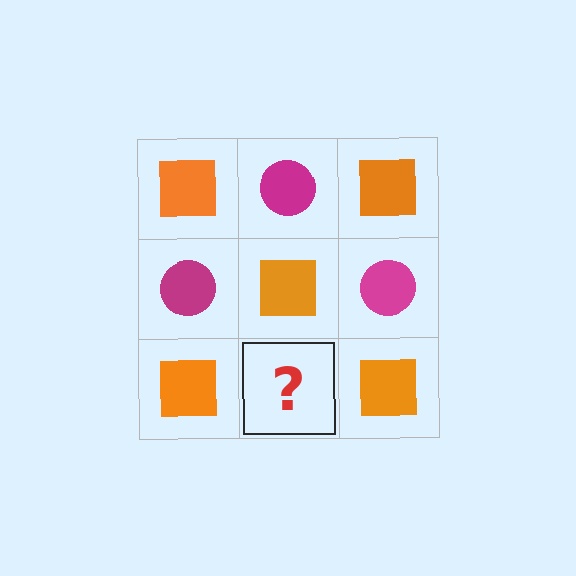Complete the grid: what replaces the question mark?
The question mark should be replaced with a magenta circle.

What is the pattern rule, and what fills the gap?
The rule is that it alternates orange square and magenta circle in a checkerboard pattern. The gap should be filled with a magenta circle.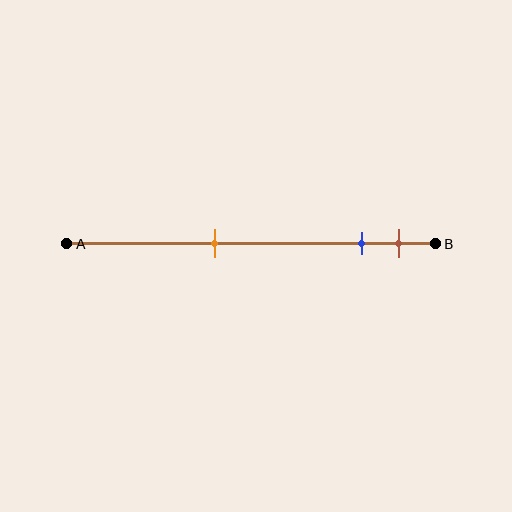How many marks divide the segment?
There are 3 marks dividing the segment.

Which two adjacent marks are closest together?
The blue and brown marks are the closest adjacent pair.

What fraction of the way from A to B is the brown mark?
The brown mark is approximately 90% (0.9) of the way from A to B.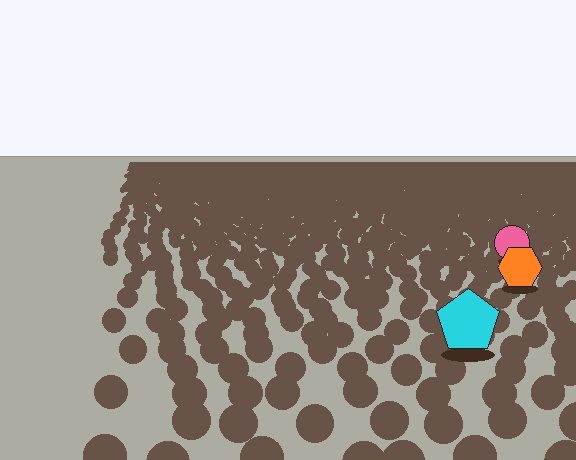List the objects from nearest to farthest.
From nearest to farthest: the cyan pentagon, the orange hexagon, the pink circle.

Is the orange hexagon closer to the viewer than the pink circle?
Yes. The orange hexagon is closer — you can tell from the texture gradient: the ground texture is coarser near it.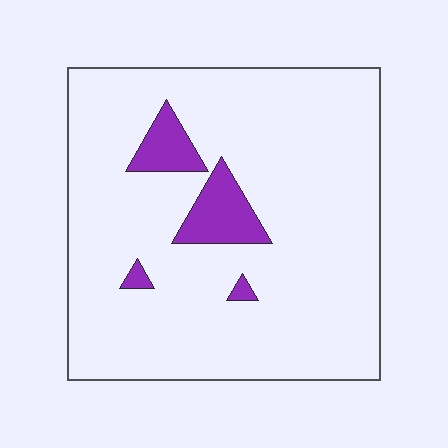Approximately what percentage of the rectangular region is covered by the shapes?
Approximately 10%.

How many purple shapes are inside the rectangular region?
4.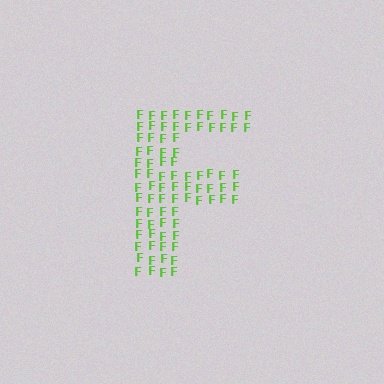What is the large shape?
The large shape is the letter F.